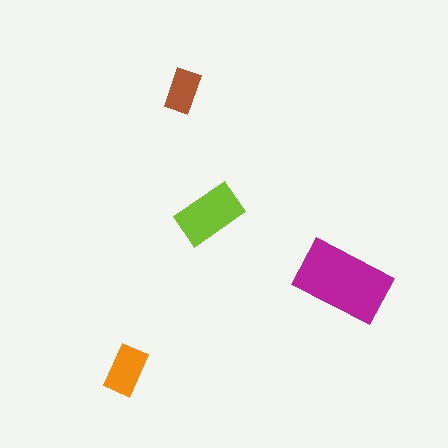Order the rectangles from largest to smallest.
the magenta one, the lime one, the orange one, the brown one.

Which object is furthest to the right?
The magenta rectangle is rightmost.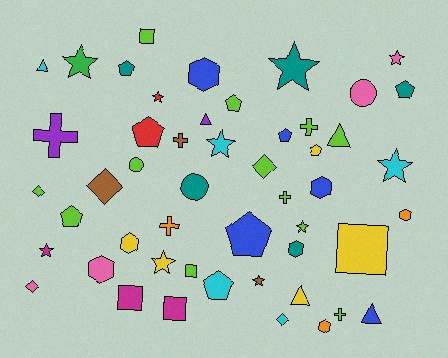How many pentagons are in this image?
There are 9 pentagons.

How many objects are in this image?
There are 50 objects.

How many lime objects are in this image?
There are 12 lime objects.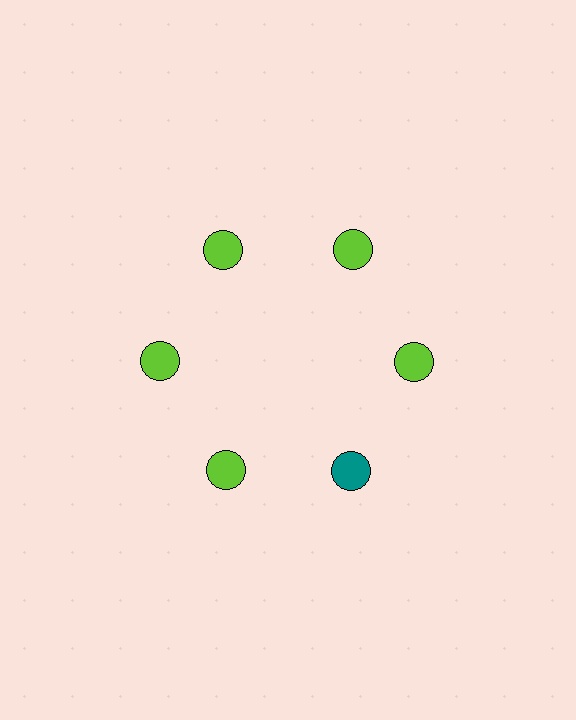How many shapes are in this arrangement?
There are 6 shapes arranged in a ring pattern.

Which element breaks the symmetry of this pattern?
The teal circle at roughly the 5 o'clock position breaks the symmetry. All other shapes are lime circles.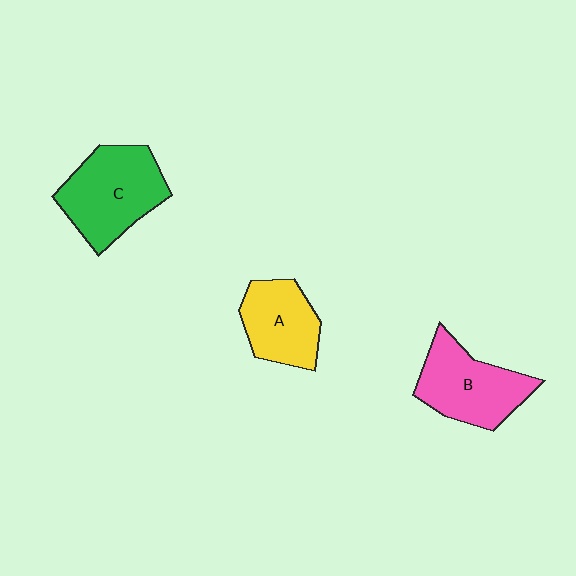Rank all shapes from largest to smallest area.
From largest to smallest: C (green), B (pink), A (yellow).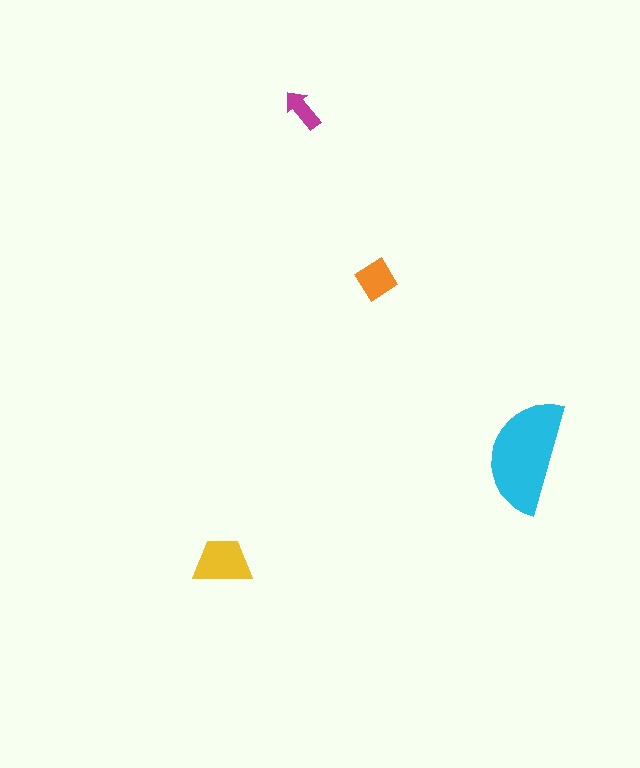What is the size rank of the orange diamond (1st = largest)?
3rd.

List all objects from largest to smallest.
The cyan semicircle, the yellow trapezoid, the orange diamond, the magenta arrow.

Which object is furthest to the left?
The yellow trapezoid is leftmost.